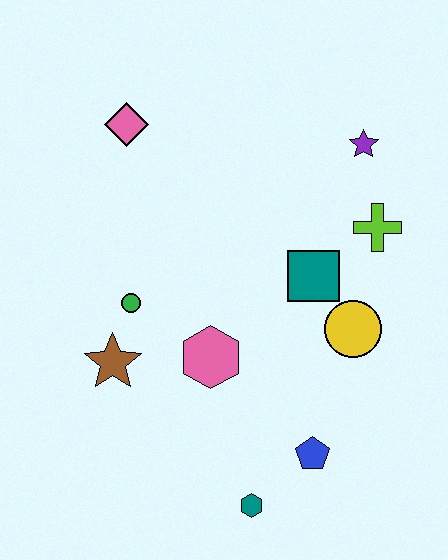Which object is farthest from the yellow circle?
The pink diamond is farthest from the yellow circle.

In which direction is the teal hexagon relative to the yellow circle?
The teal hexagon is below the yellow circle.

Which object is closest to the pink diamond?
The green circle is closest to the pink diamond.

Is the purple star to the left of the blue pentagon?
No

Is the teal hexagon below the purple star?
Yes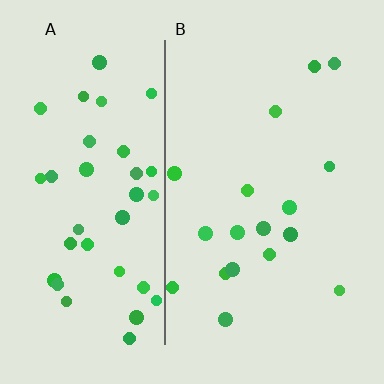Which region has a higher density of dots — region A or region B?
A (the left).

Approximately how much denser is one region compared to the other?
Approximately 2.2× — region A over region B.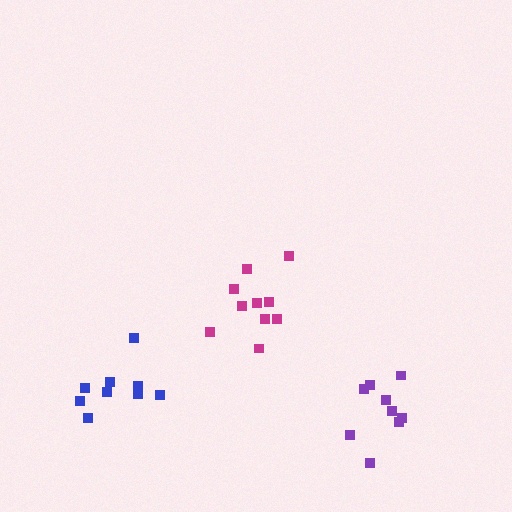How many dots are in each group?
Group 1: 9 dots, Group 2: 10 dots, Group 3: 9 dots (28 total).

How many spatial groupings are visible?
There are 3 spatial groupings.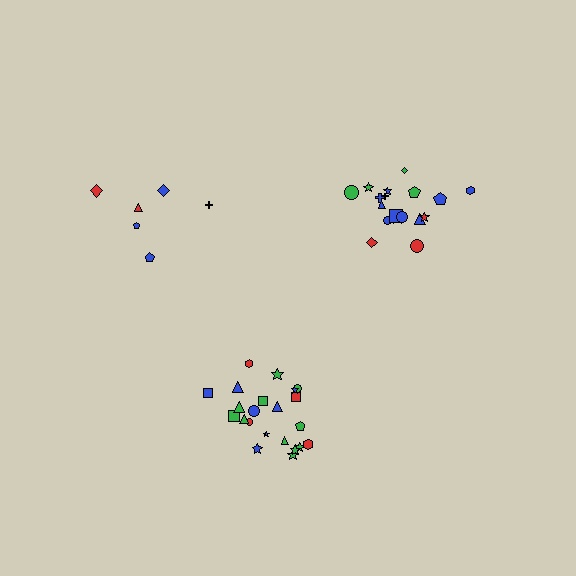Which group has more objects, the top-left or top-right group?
The top-right group.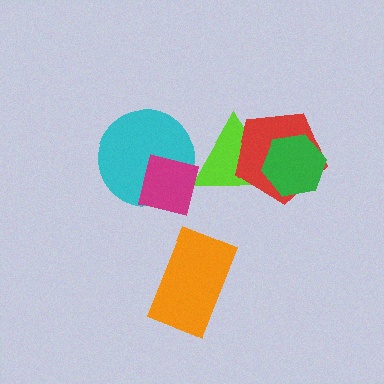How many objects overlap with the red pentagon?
2 objects overlap with the red pentagon.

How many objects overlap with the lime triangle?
3 objects overlap with the lime triangle.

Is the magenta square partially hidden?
No, no other shape covers it.